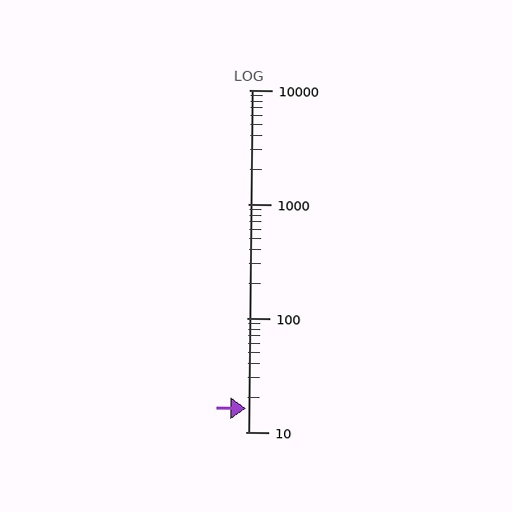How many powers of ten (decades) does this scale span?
The scale spans 3 decades, from 10 to 10000.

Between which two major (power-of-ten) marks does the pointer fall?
The pointer is between 10 and 100.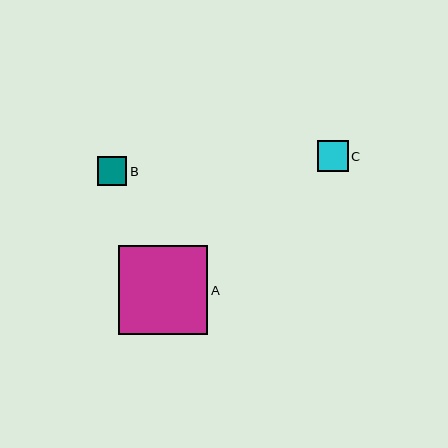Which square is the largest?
Square A is the largest with a size of approximately 89 pixels.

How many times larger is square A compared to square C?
Square A is approximately 2.9 times the size of square C.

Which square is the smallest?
Square B is the smallest with a size of approximately 29 pixels.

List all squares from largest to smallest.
From largest to smallest: A, C, B.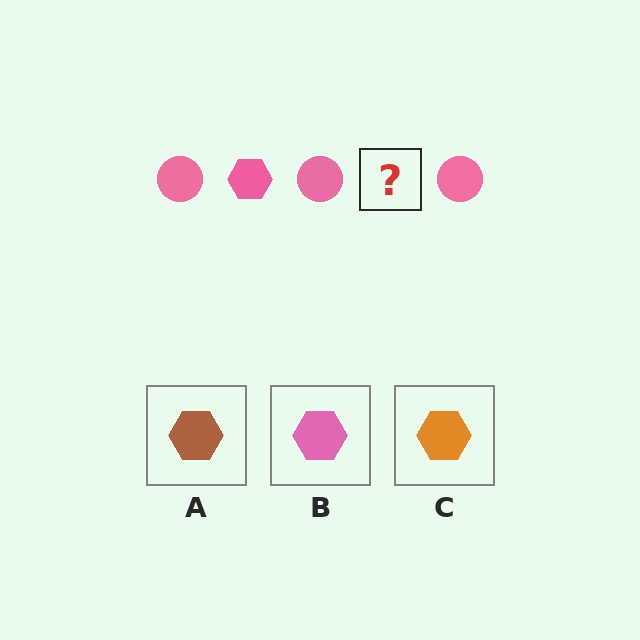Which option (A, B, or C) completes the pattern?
B.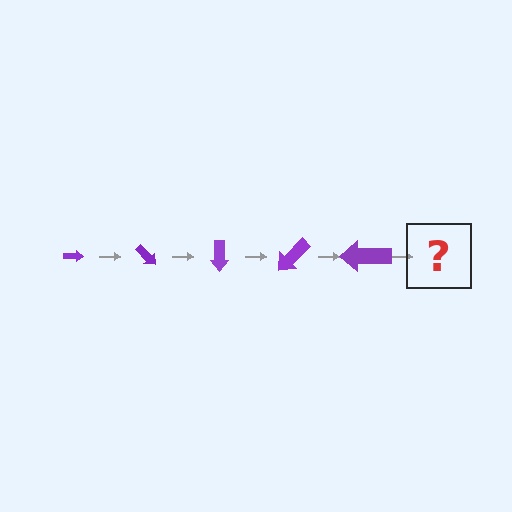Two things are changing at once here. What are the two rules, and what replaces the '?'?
The two rules are that the arrow grows larger each step and it rotates 45 degrees each step. The '?' should be an arrow, larger than the previous one and rotated 225 degrees from the start.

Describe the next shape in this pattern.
It should be an arrow, larger than the previous one and rotated 225 degrees from the start.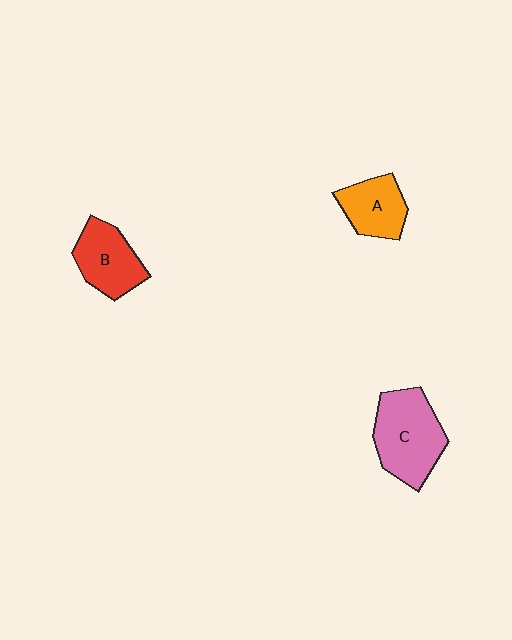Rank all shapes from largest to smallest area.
From largest to smallest: C (pink), B (red), A (orange).